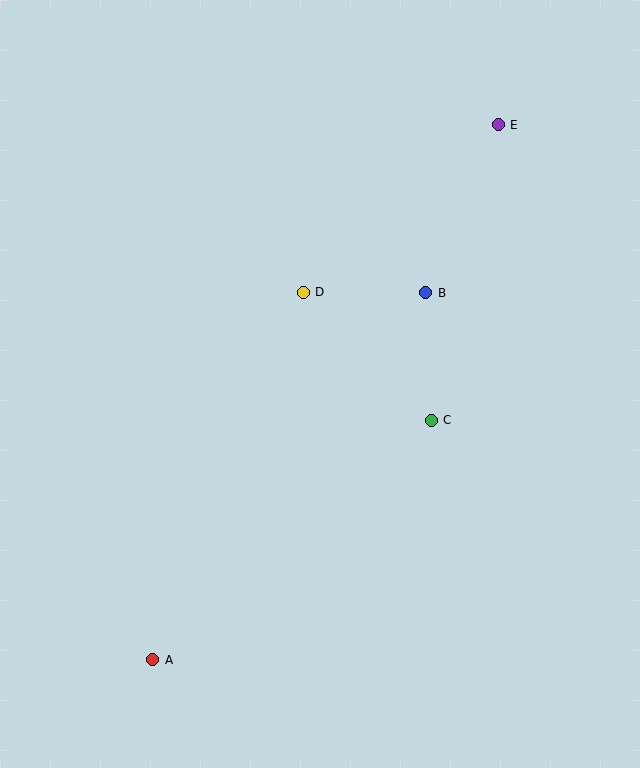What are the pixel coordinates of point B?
Point B is at (426, 293).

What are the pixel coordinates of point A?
Point A is at (153, 660).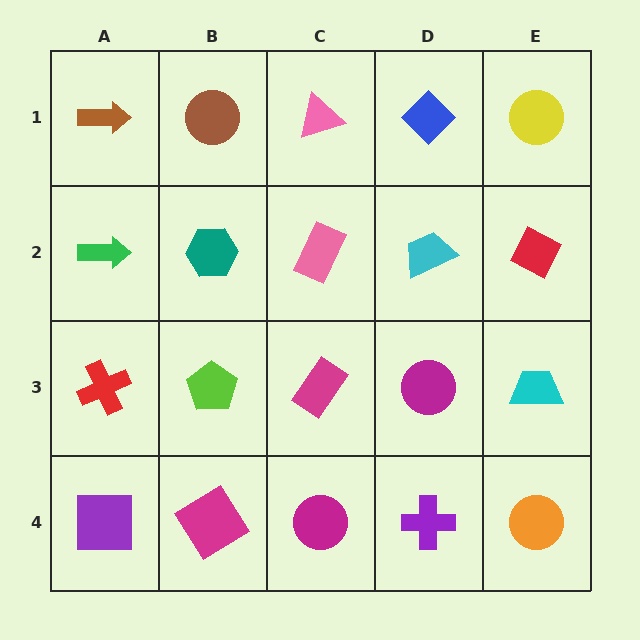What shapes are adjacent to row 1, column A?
A green arrow (row 2, column A), a brown circle (row 1, column B).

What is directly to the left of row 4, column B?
A purple square.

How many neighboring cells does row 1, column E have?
2.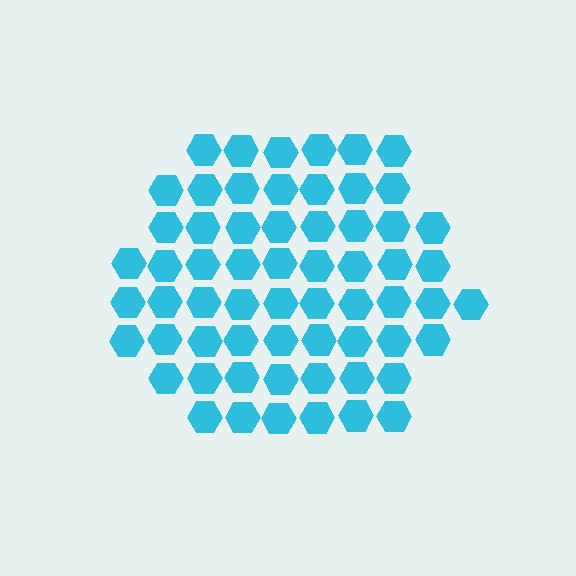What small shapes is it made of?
It is made of small hexagons.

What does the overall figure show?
The overall figure shows a hexagon.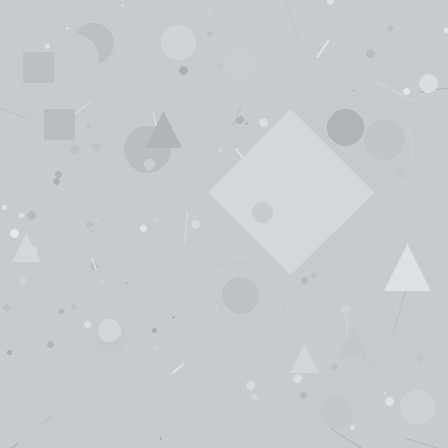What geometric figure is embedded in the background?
A diamond is embedded in the background.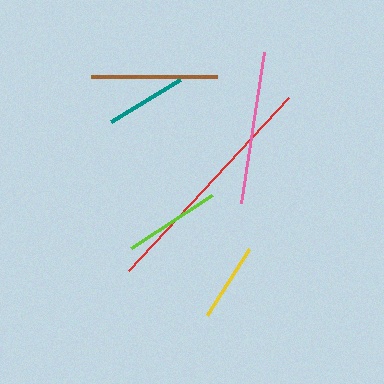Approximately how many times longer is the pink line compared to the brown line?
The pink line is approximately 1.2 times the length of the brown line.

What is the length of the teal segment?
The teal segment is approximately 81 pixels long.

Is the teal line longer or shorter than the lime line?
The lime line is longer than the teal line.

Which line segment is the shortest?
The yellow line is the shortest at approximately 79 pixels.